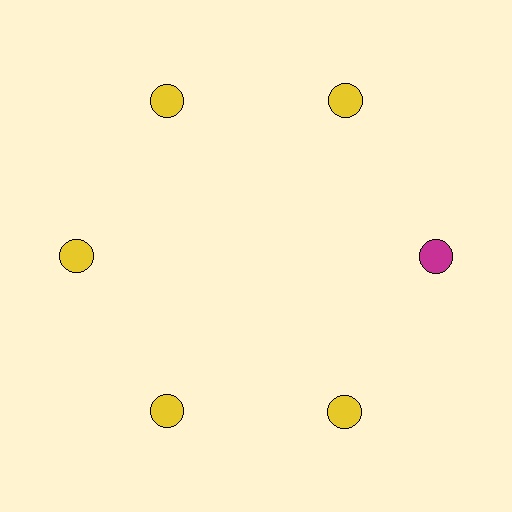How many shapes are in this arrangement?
There are 6 shapes arranged in a ring pattern.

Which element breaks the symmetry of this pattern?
The magenta circle at roughly the 3 o'clock position breaks the symmetry. All other shapes are yellow circles.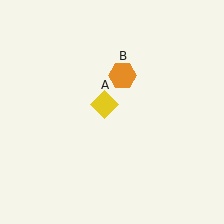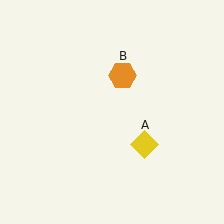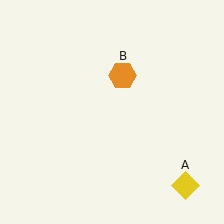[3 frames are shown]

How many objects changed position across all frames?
1 object changed position: yellow diamond (object A).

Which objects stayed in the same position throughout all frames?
Orange hexagon (object B) remained stationary.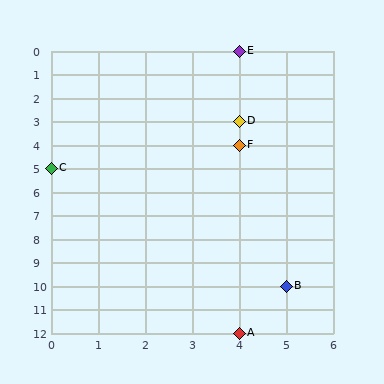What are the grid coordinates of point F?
Point F is at grid coordinates (4, 4).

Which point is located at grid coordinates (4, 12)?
Point A is at (4, 12).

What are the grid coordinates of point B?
Point B is at grid coordinates (5, 10).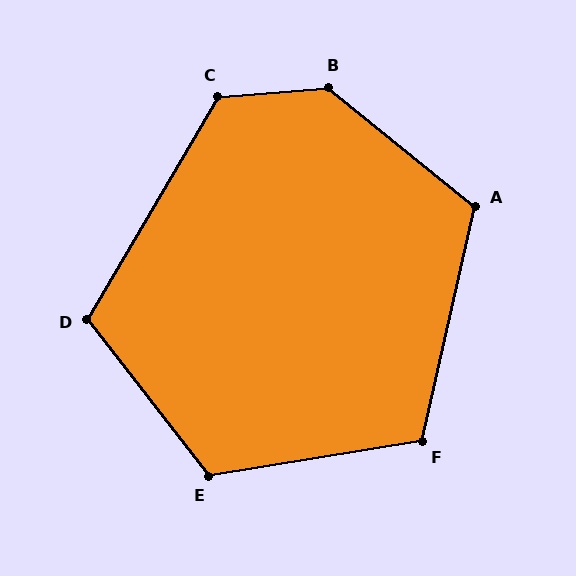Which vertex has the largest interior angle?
B, at approximately 137 degrees.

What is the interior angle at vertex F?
Approximately 112 degrees (obtuse).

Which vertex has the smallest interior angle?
D, at approximately 112 degrees.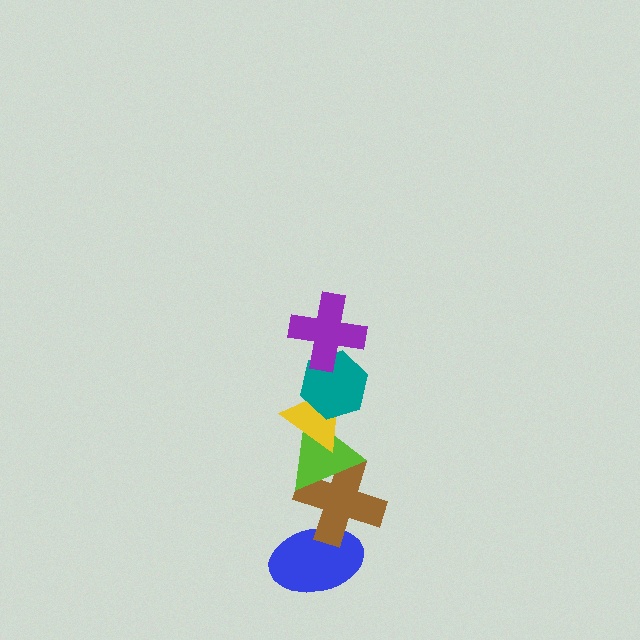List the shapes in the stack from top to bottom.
From top to bottom: the purple cross, the teal hexagon, the yellow triangle, the lime triangle, the brown cross, the blue ellipse.